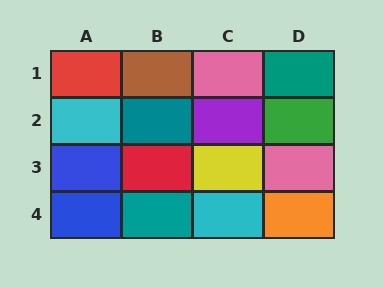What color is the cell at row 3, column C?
Yellow.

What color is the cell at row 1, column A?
Red.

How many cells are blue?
2 cells are blue.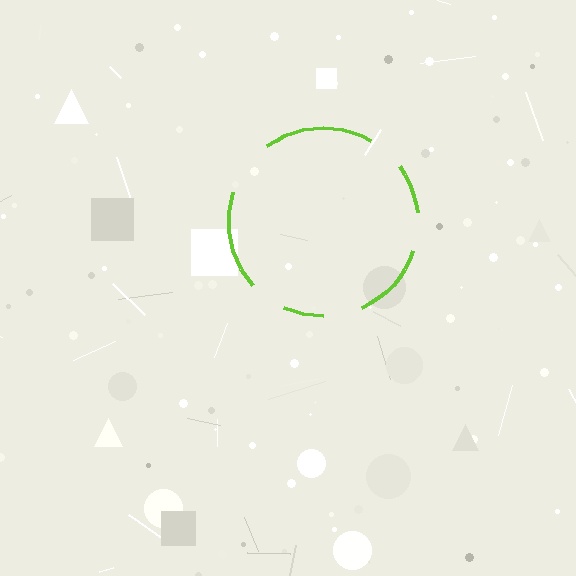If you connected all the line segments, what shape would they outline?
They would outline a circle.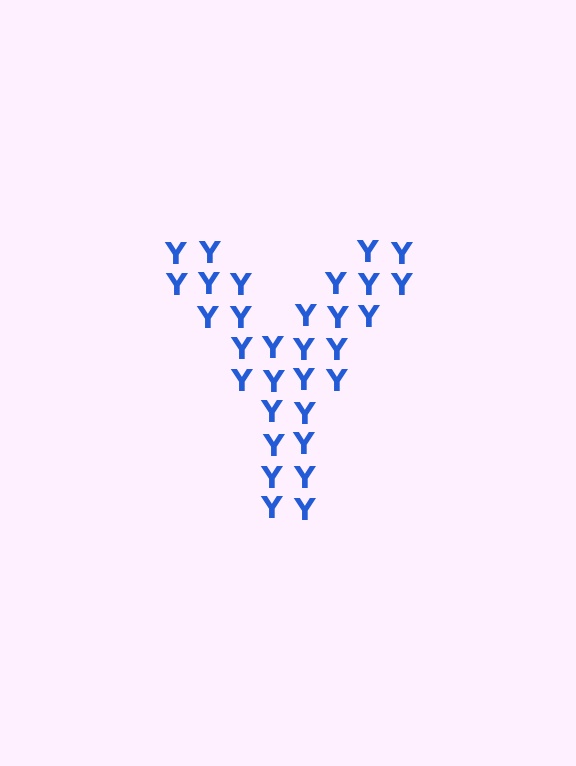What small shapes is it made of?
It is made of small letter Y's.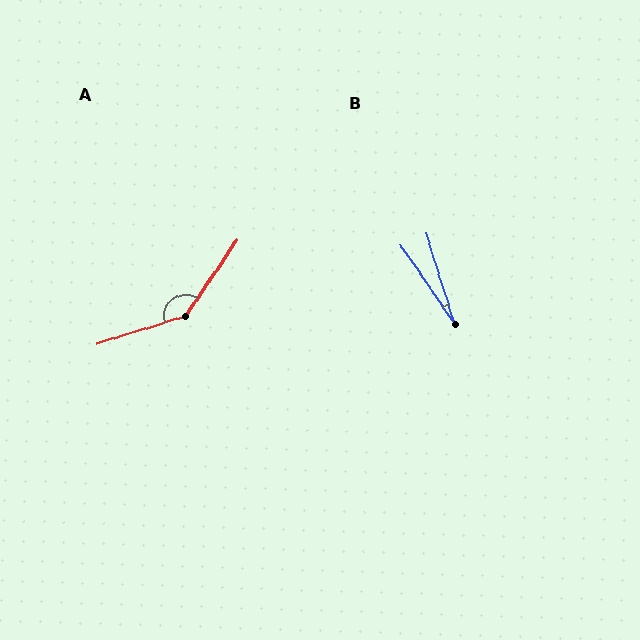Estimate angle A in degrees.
Approximately 142 degrees.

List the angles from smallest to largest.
B (17°), A (142°).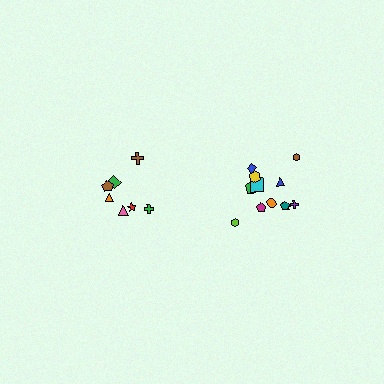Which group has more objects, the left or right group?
The right group.